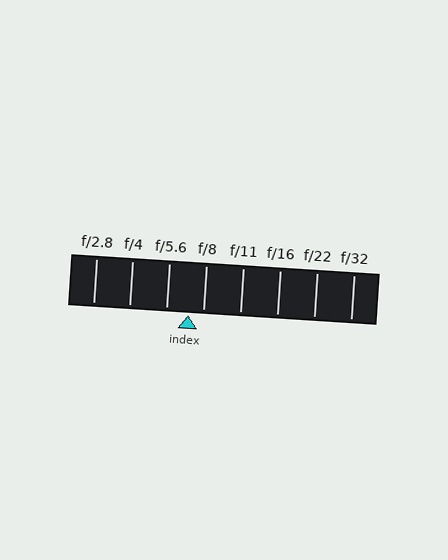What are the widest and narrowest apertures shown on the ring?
The widest aperture shown is f/2.8 and the narrowest is f/32.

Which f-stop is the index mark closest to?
The index mark is closest to f/8.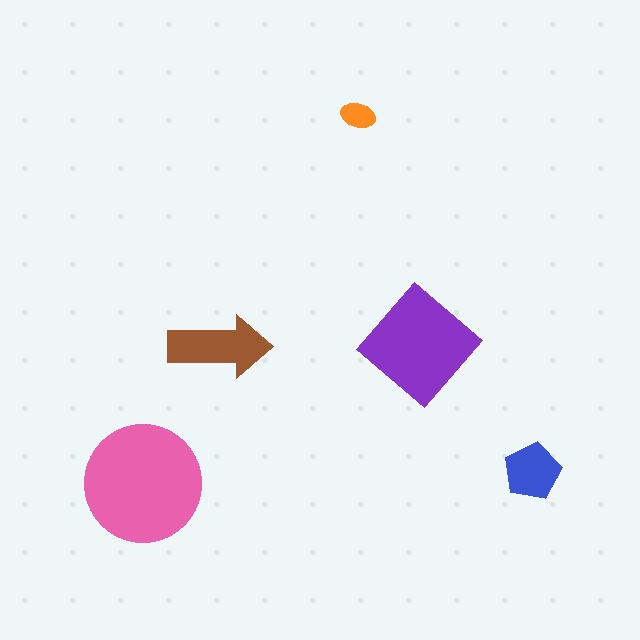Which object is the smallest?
The orange ellipse.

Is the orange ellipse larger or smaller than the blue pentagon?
Smaller.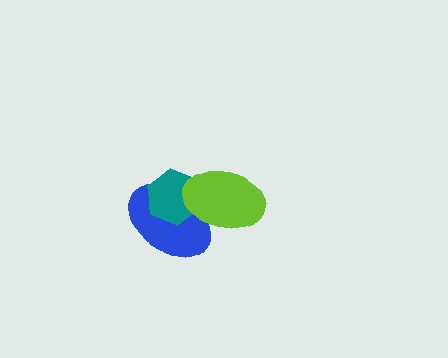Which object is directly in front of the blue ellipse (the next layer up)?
The teal hexagon is directly in front of the blue ellipse.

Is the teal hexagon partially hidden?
Yes, it is partially covered by another shape.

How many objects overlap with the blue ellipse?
2 objects overlap with the blue ellipse.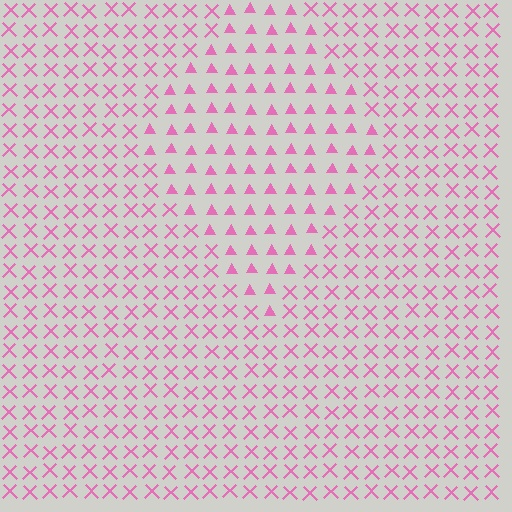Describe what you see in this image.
The image is filled with small pink elements arranged in a uniform grid. A diamond-shaped region contains triangles, while the surrounding area contains X marks. The boundary is defined purely by the change in element shape.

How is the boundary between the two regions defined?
The boundary is defined by a change in element shape: triangles inside vs. X marks outside. All elements share the same color and spacing.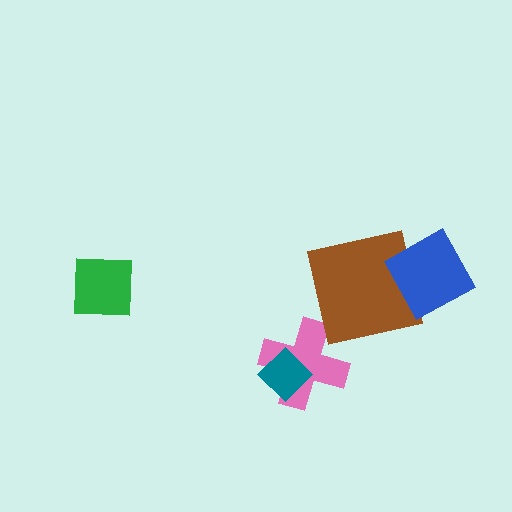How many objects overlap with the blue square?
1 object overlaps with the blue square.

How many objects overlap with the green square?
0 objects overlap with the green square.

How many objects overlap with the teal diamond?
1 object overlaps with the teal diamond.